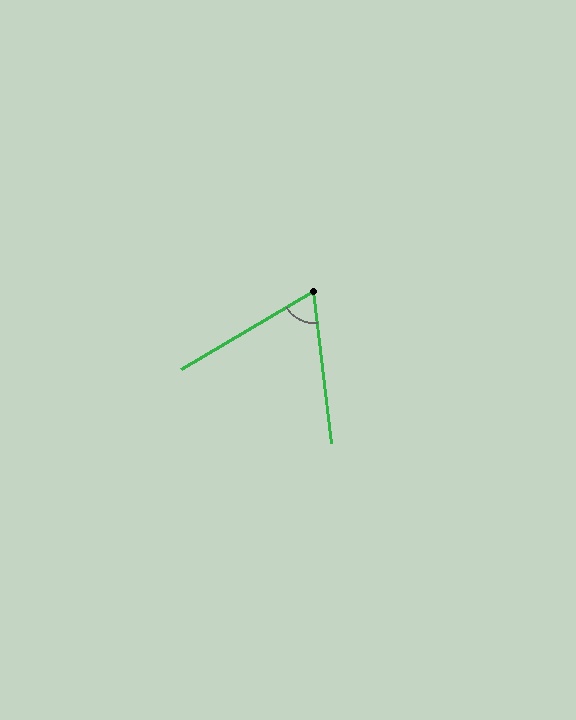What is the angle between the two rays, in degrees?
Approximately 66 degrees.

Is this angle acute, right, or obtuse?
It is acute.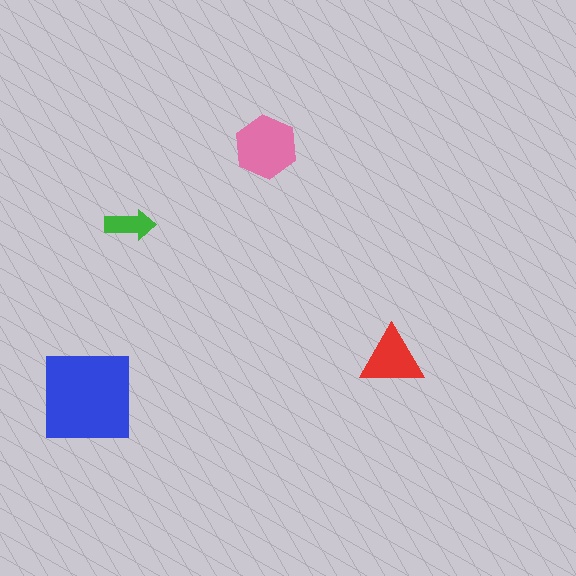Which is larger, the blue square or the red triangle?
The blue square.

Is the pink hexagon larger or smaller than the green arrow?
Larger.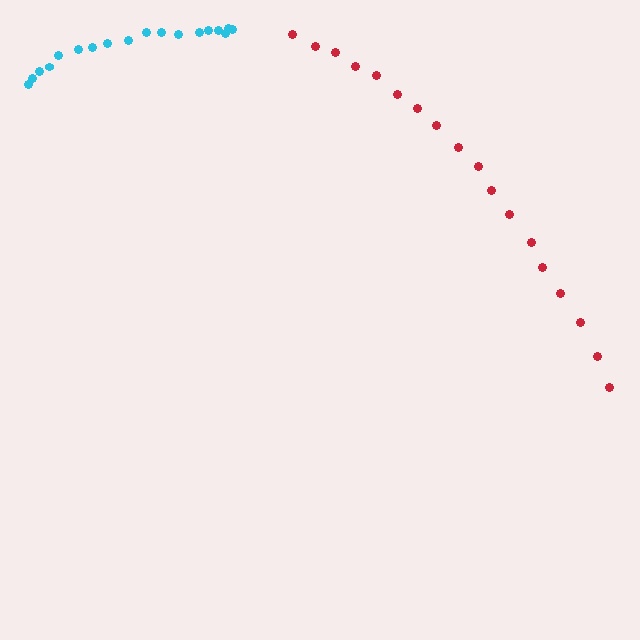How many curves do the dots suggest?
There are 2 distinct paths.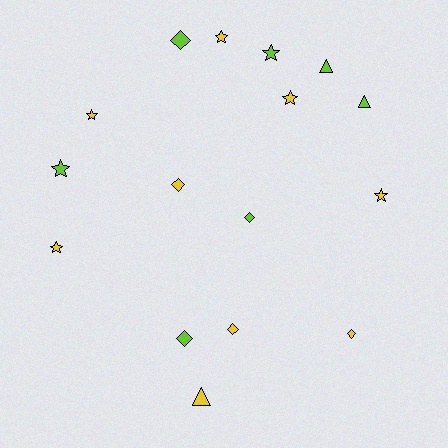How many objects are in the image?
There are 16 objects.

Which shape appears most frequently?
Star, with 7 objects.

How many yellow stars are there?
There are 5 yellow stars.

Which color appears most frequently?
Yellow, with 9 objects.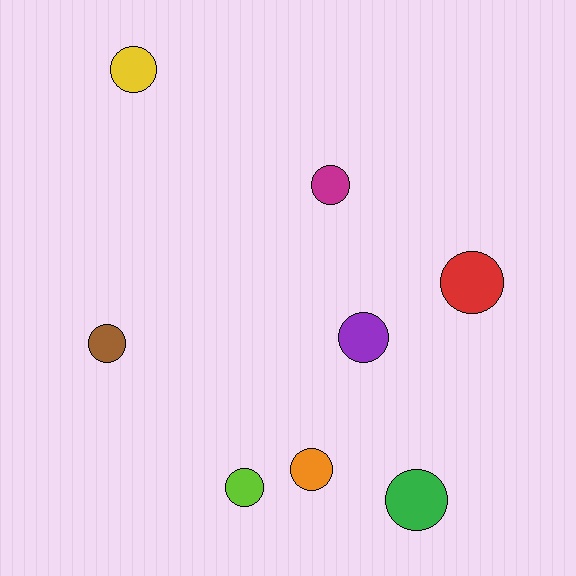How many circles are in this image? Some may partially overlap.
There are 8 circles.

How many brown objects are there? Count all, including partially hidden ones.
There is 1 brown object.